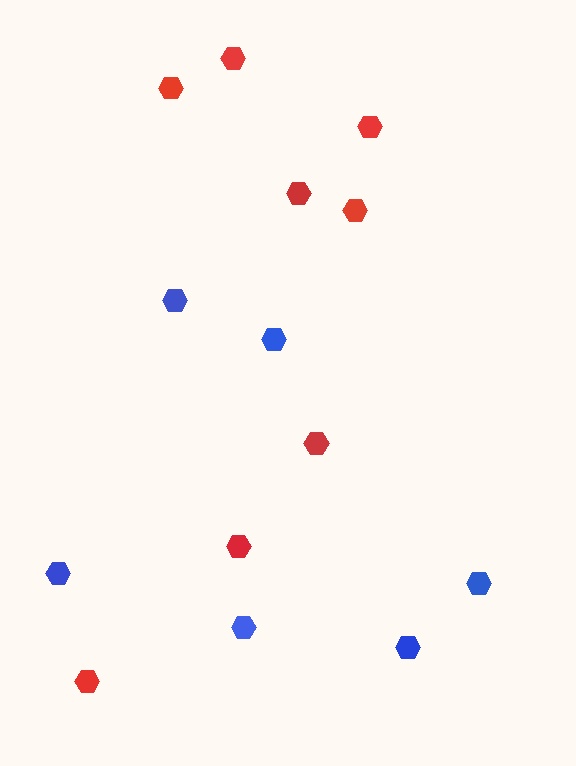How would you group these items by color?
There are 2 groups: one group of red hexagons (8) and one group of blue hexagons (6).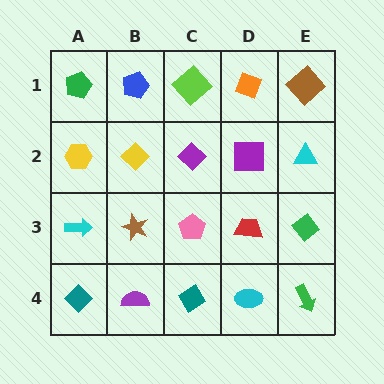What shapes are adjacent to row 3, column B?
A yellow diamond (row 2, column B), a purple semicircle (row 4, column B), a cyan arrow (row 3, column A), a pink pentagon (row 3, column C).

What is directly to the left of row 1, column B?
A green pentagon.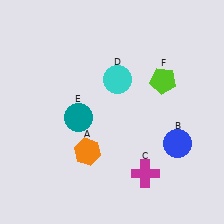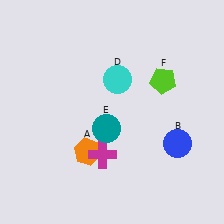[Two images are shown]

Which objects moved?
The objects that moved are: the magenta cross (C), the teal circle (E).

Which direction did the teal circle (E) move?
The teal circle (E) moved right.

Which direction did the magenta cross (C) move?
The magenta cross (C) moved left.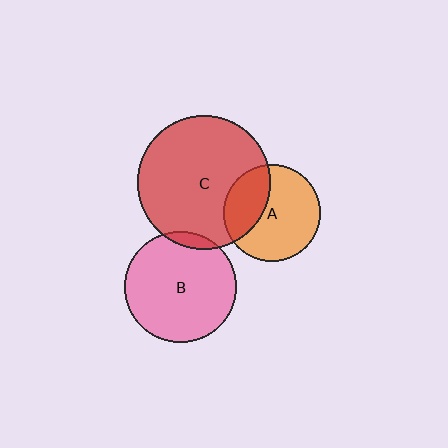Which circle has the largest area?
Circle C (red).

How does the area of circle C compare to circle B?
Approximately 1.4 times.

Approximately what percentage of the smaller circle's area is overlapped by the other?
Approximately 35%.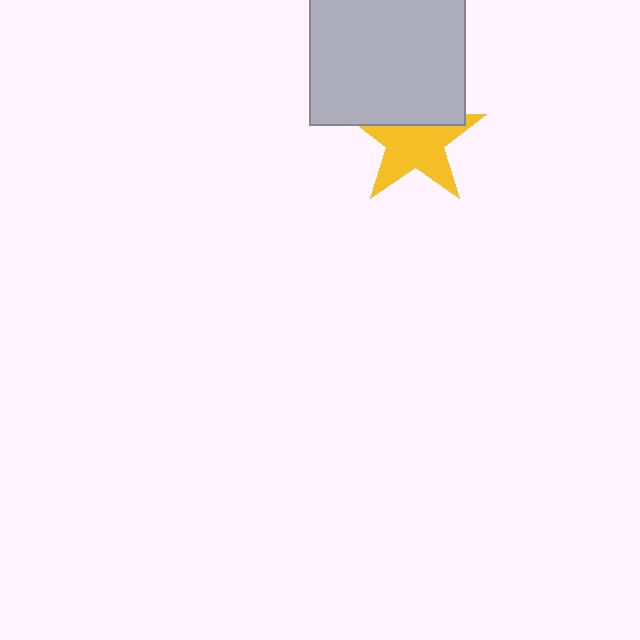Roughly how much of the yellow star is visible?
Most of it is visible (roughly 66%).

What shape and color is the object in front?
The object in front is a light gray rectangle.